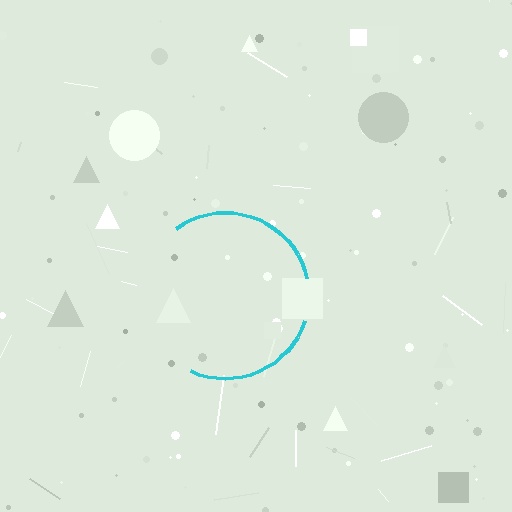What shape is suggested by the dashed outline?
The dashed outline suggests a circle.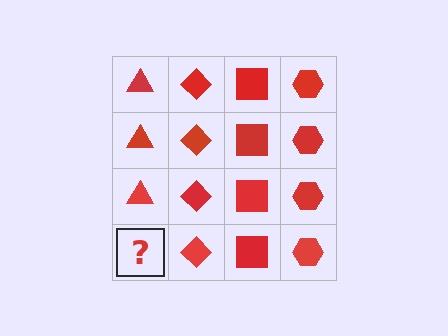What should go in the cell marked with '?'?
The missing cell should contain a red triangle.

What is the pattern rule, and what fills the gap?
The rule is that each column has a consistent shape. The gap should be filled with a red triangle.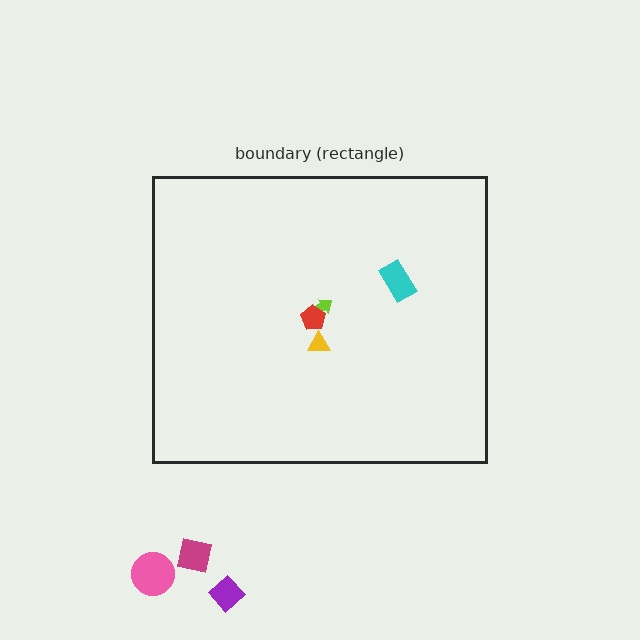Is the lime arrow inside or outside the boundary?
Inside.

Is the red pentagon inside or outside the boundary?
Inside.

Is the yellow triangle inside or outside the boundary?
Inside.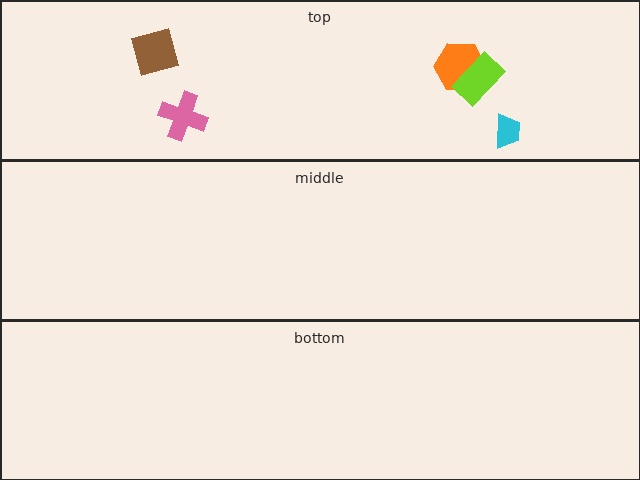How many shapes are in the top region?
5.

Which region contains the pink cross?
The top region.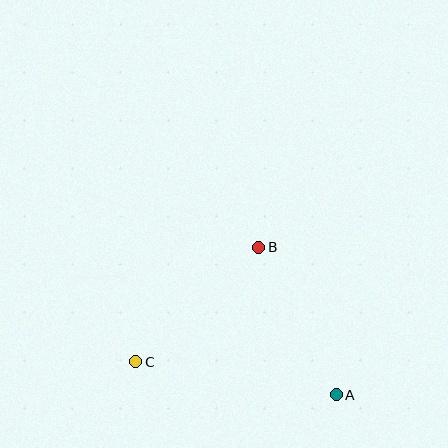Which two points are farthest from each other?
Points A and C are farthest from each other.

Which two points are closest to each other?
Points A and B are closest to each other.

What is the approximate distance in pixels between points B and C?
The distance between B and C is approximately 168 pixels.